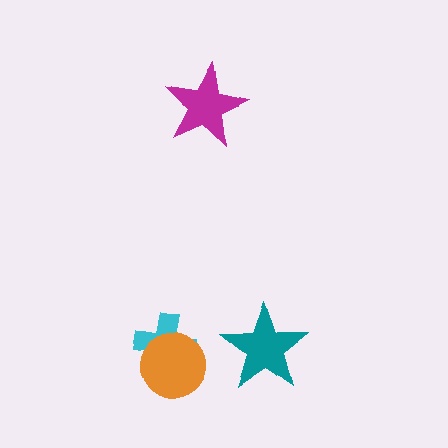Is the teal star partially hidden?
No, no other shape covers it.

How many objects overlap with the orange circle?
1 object overlaps with the orange circle.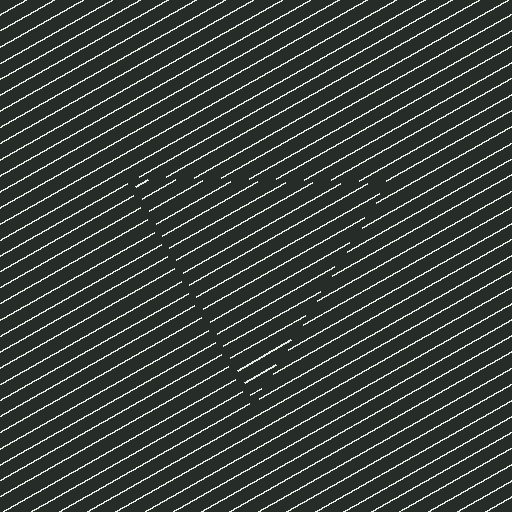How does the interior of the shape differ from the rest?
The interior of the shape contains the same grating, shifted by half a period — the contour is defined by the phase discontinuity where line-ends from the inner and outer gratings abut.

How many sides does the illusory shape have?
3 sides — the line-ends trace a triangle.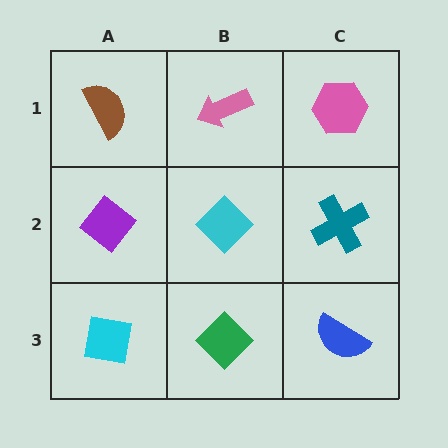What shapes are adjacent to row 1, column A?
A purple diamond (row 2, column A), a pink arrow (row 1, column B).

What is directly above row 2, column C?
A pink hexagon.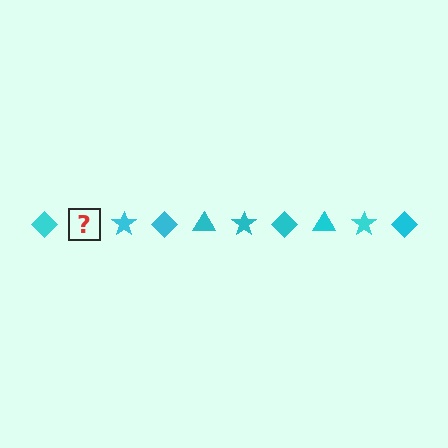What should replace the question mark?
The question mark should be replaced with a cyan triangle.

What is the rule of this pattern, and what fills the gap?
The rule is that the pattern cycles through diamond, triangle, star shapes in cyan. The gap should be filled with a cyan triangle.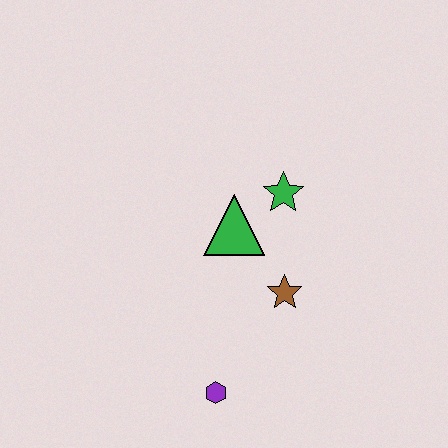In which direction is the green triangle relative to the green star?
The green triangle is to the left of the green star.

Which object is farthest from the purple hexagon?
The green star is farthest from the purple hexagon.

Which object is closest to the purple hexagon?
The brown star is closest to the purple hexagon.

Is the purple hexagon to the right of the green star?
No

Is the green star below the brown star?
No